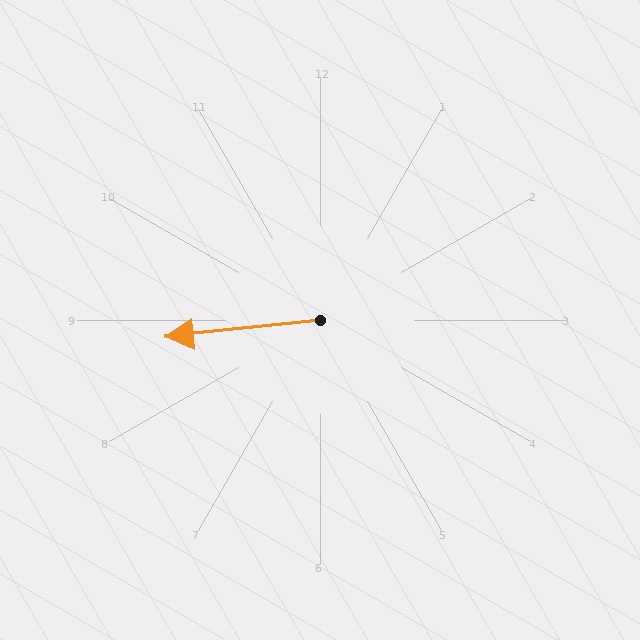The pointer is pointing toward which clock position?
Roughly 9 o'clock.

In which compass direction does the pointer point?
West.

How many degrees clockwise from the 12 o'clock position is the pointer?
Approximately 264 degrees.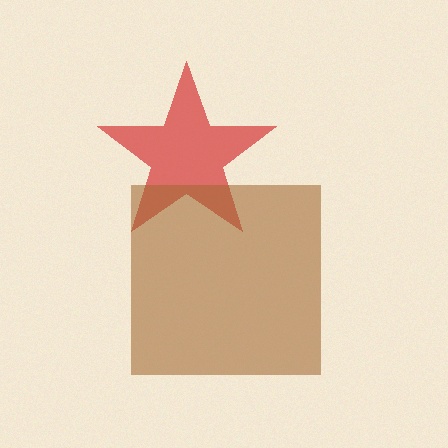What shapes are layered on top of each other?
The layered shapes are: a red star, a brown square.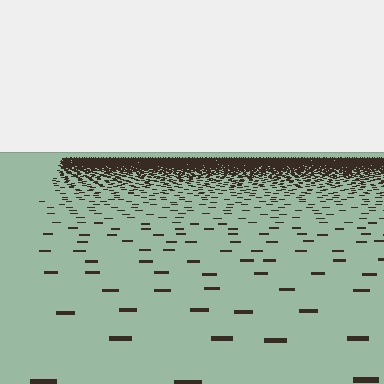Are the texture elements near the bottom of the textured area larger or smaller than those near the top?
Larger. Near the bottom, elements are closer to the viewer and appear at a bigger on-screen size.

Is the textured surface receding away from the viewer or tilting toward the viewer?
The surface is receding away from the viewer. Texture elements get smaller and denser toward the top.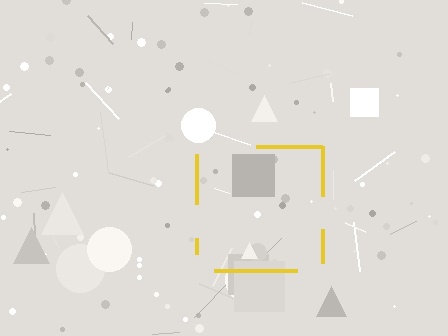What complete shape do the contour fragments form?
The contour fragments form a square.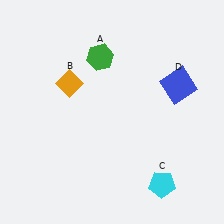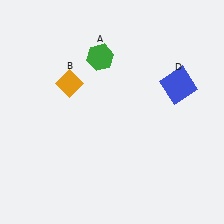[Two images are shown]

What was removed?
The cyan pentagon (C) was removed in Image 2.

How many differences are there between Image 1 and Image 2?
There is 1 difference between the two images.